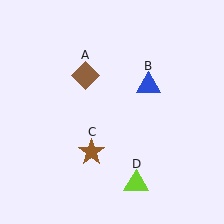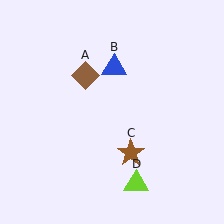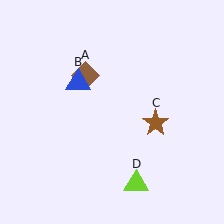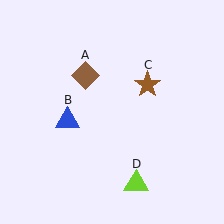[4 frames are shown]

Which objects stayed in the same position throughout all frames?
Brown diamond (object A) and lime triangle (object D) remained stationary.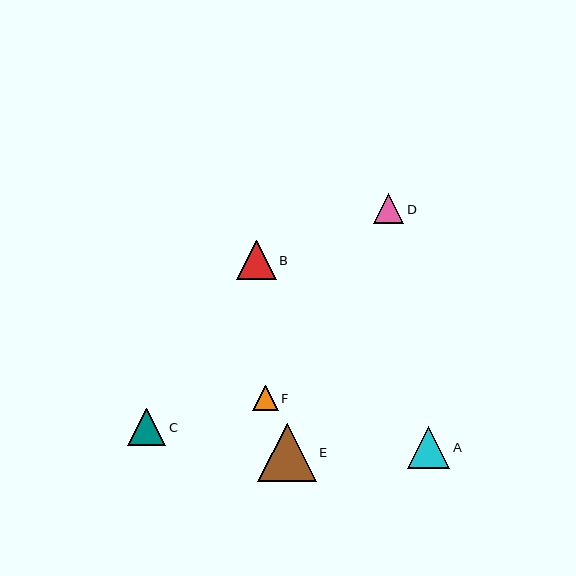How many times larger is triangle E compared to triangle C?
Triangle E is approximately 1.5 times the size of triangle C.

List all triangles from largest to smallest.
From largest to smallest: E, A, B, C, D, F.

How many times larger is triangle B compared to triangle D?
Triangle B is approximately 1.3 times the size of triangle D.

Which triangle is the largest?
Triangle E is the largest with a size of approximately 58 pixels.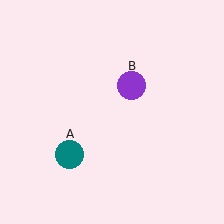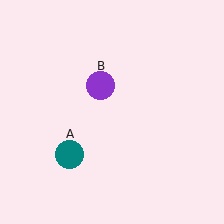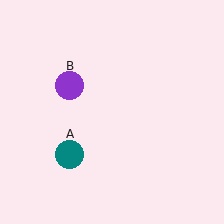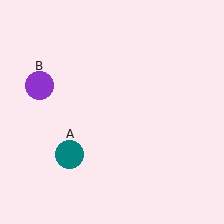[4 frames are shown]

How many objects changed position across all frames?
1 object changed position: purple circle (object B).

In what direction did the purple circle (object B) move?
The purple circle (object B) moved left.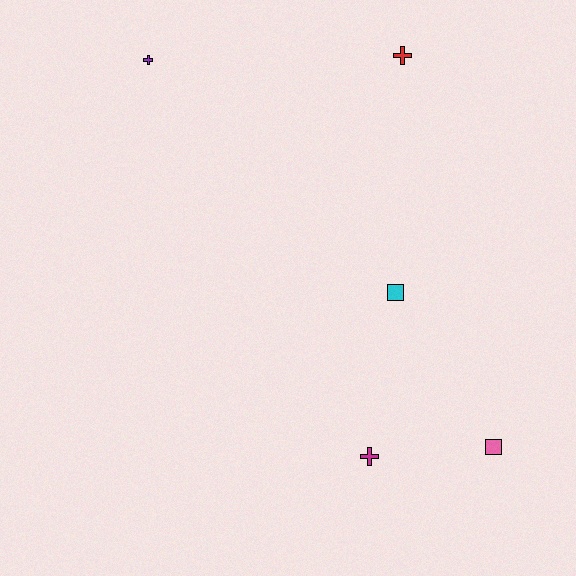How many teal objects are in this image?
There are no teal objects.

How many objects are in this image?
There are 5 objects.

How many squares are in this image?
There are 2 squares.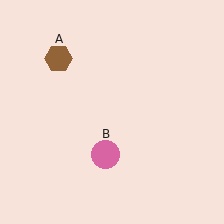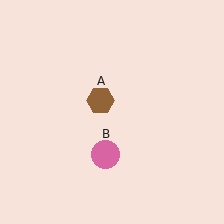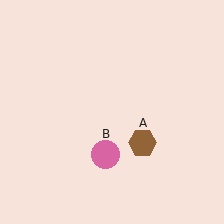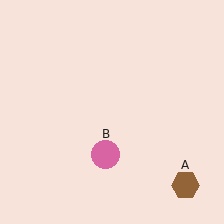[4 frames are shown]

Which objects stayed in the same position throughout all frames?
Pink circle (object B) remained stationary.